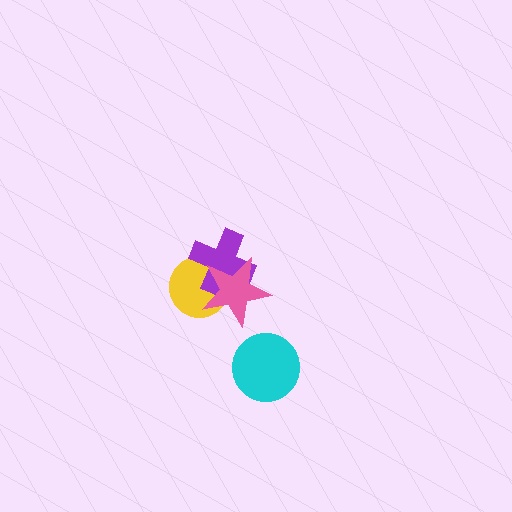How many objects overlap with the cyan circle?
0 objects overlap with the cyan circle.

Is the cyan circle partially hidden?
No, no other shape covers it.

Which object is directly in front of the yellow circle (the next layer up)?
The purple cross is directly in front of the yellow circle.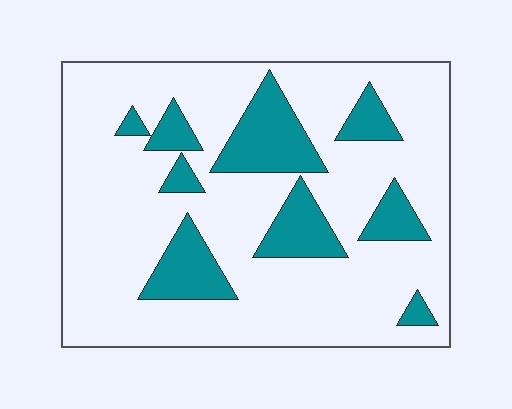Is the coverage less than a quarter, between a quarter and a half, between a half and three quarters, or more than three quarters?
Less than a quarter.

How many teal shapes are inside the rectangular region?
9.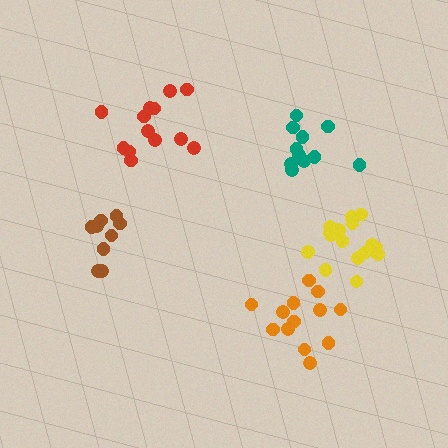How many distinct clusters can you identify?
There are 5 distinct clusters.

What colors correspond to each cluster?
The clusters are colored: teal, brown, red, orange, yellow.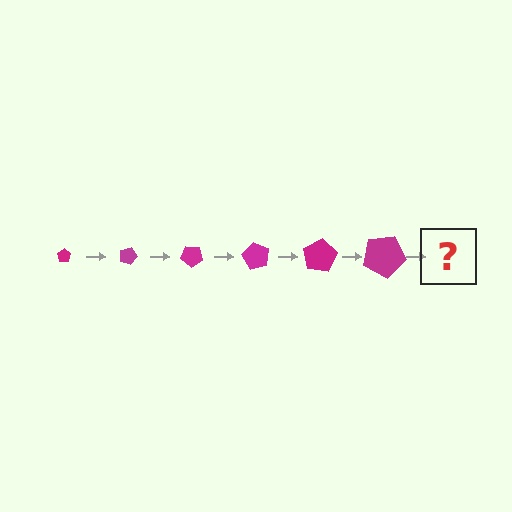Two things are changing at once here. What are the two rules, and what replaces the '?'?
The two rules are that the pentagon grows larger each step and it rotates 20 degrees each step. The '?' should be a pentagon, larger than the previous one and rotated 120 degrees from the start.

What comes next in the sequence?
The next element should be a pentagon, larger than the previous one and rotated 120 degrees from the start.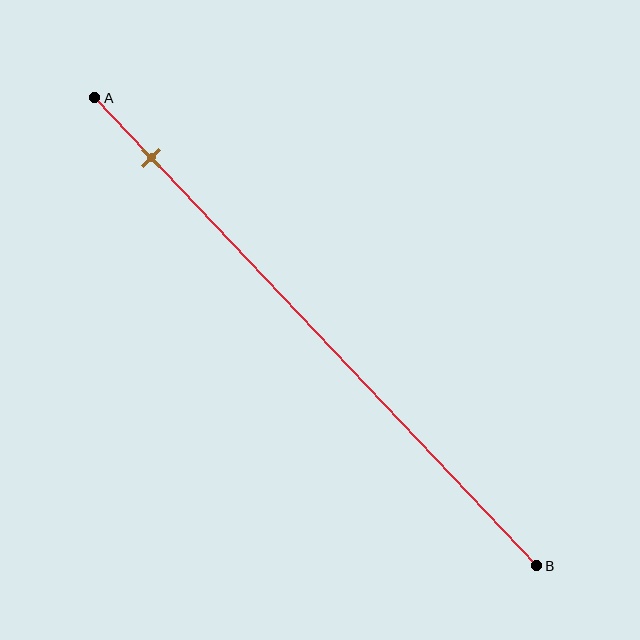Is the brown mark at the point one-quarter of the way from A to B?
No, the mark is at about 15% from A, not at the 25% one-quarter point.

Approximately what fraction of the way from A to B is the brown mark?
The brown mark is approximately 15% of the way from A to B.